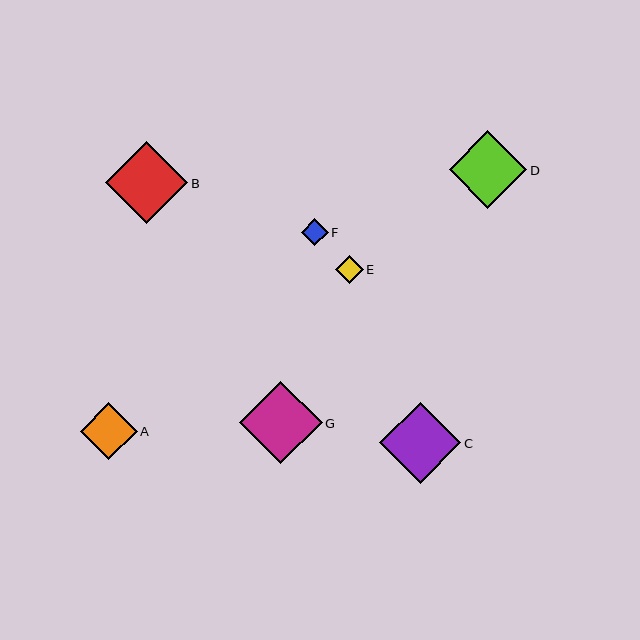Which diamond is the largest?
Diamond B is the largest with a size of approximately 82 pixels.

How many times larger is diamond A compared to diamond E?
Diamond A is approximately 2.1 times the size of diamond E.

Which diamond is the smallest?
Diamond F is the smallest with a size of approximately 27 pixels.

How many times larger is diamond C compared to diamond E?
Diamond C is approximately 2.9 times the size of diamond E.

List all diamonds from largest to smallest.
From largest to smallest: B, G, C, D, A, E, F.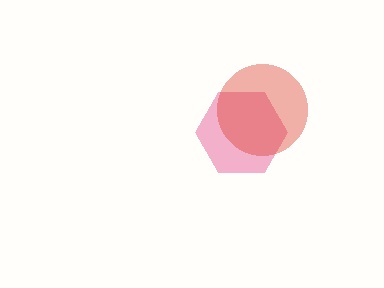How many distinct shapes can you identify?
There are 2 distinct shapes: a pink hexagon, a red circle.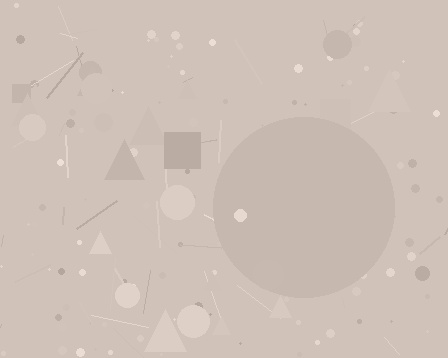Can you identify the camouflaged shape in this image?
The camouflaged shape is a circle.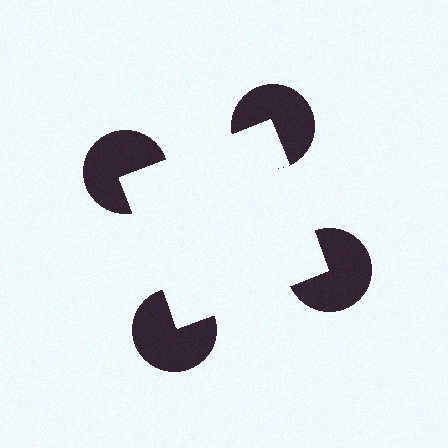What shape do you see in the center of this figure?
An illusory square — its edges are inferred from the aligned wedge cuts in the pac-man discs, not physically drawn.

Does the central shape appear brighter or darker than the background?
It typically appears slightly brighter than the background, even though no actual brightness change is drawn.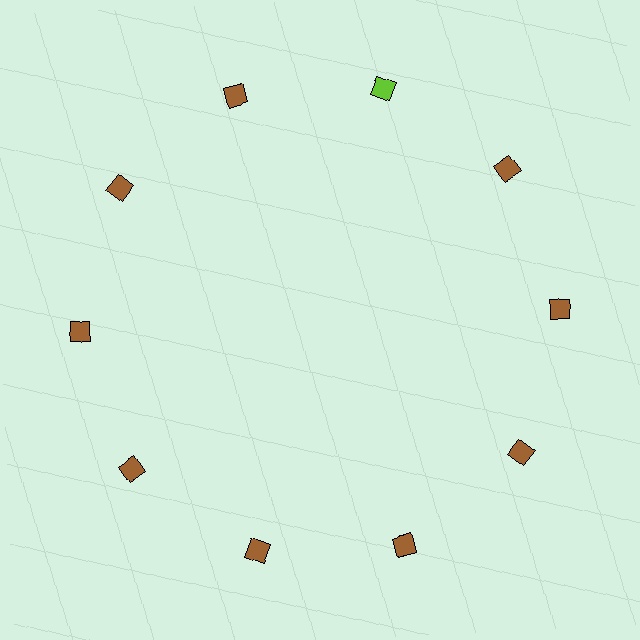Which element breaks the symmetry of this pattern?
The lime square at roughly the 1 o'clock position breaks the symmetry. All other shapes are brown squares.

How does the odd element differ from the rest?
It has a different color: lime instead of brown.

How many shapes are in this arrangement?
There are 10 shapes arranged in a ring pattern.